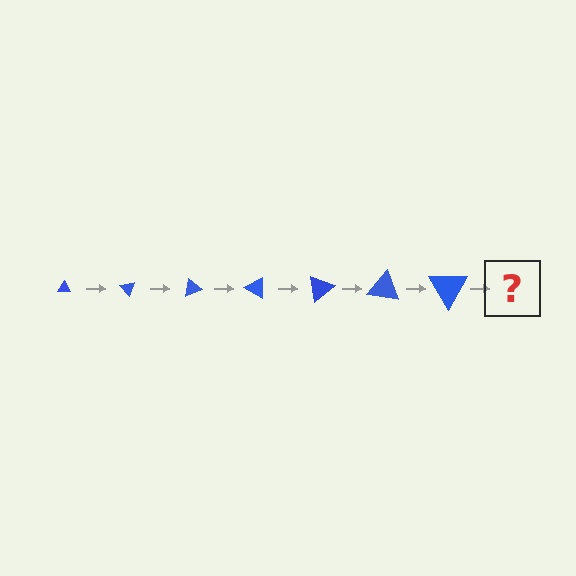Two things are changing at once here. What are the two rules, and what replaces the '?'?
The two rules are that the triangle grows larger each step and it rotates 50 degrees each step. The '?' should be a triangle, larger than the previous one and rotated 350 degrees from the start.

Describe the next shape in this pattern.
It should be a triangle, larger than the previous one and rotated 350 degrees from the start.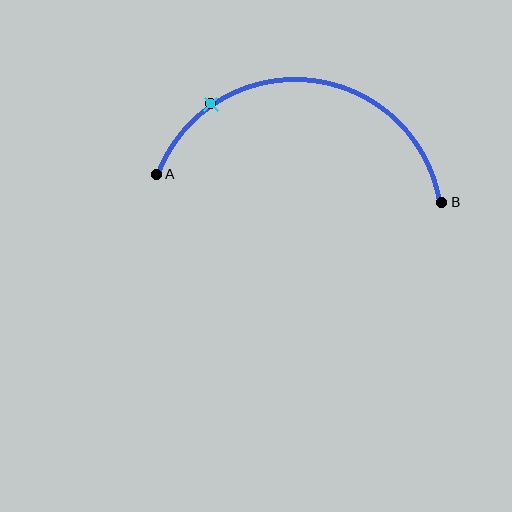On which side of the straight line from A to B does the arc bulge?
The arc bulges above the straight line connecting A and B.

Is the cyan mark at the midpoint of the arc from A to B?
No. The cyan mark lies on the arc but is closer to endpoint A. The arc midpoint would be at the point on the curve equidistant along the arc from both A and B.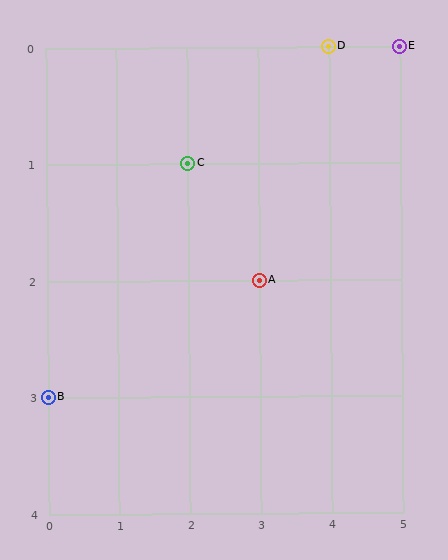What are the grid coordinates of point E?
Point E is at grid coordinates (5, 0).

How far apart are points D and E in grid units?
Points D and E are 1 column apart.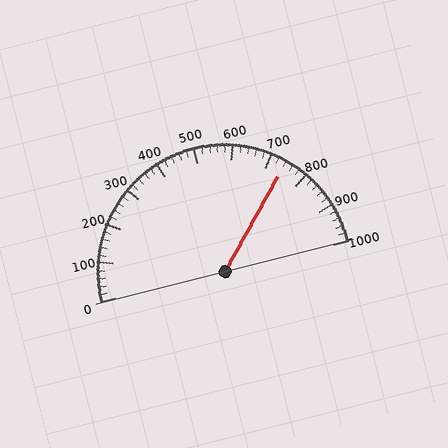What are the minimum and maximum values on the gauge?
The gauge ranges from 0 to 1000.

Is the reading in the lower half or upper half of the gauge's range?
The reading is in the upper half of the range (0 to 1000).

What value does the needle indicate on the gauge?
The needle indicates approximately 740.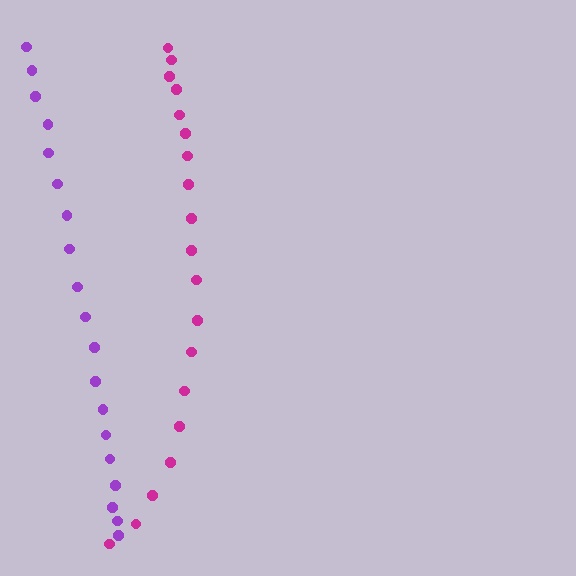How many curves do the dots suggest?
There are 2 distinct paths.